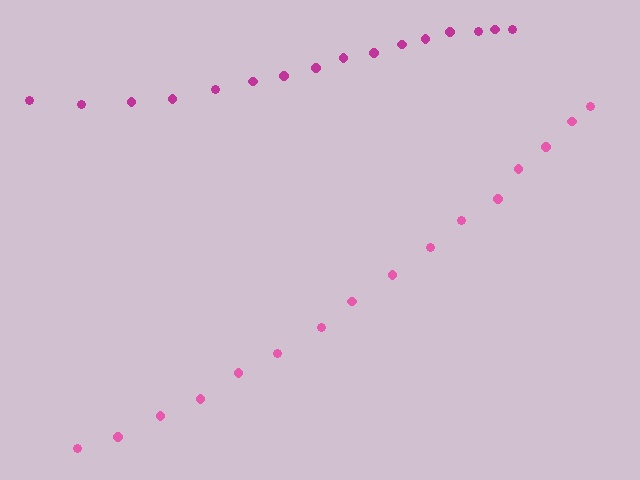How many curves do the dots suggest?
There are 2 distinct paths.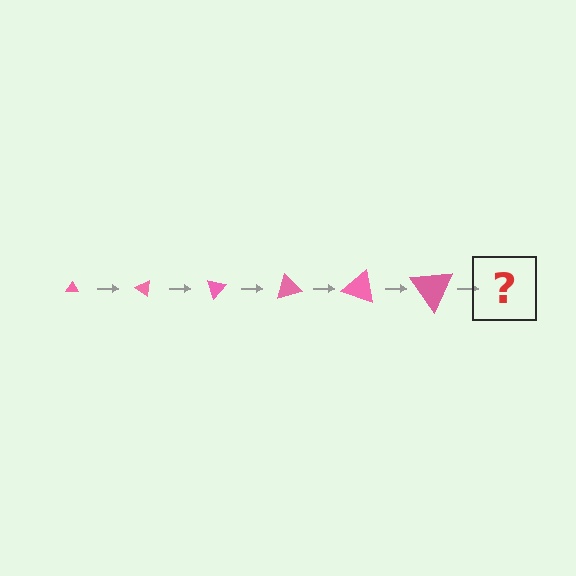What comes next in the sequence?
The next element should be a triangle, larger than the previous one and rotated 210 degrees from the start.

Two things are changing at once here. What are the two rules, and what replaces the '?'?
The two rules are that the triangle grows larger each step and it rotates 35 degrees each step. The '?' should be a triangle, larger than the previous one and rotated 210 degrees from the start.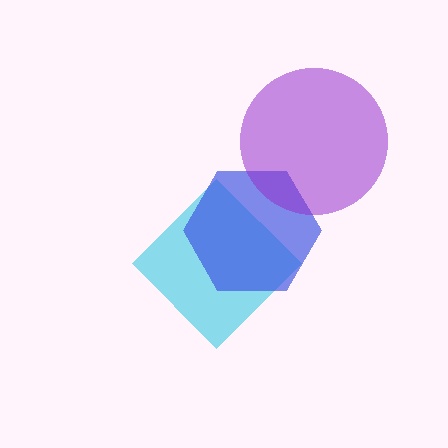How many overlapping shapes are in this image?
There are 3 overlapping shapes in the image.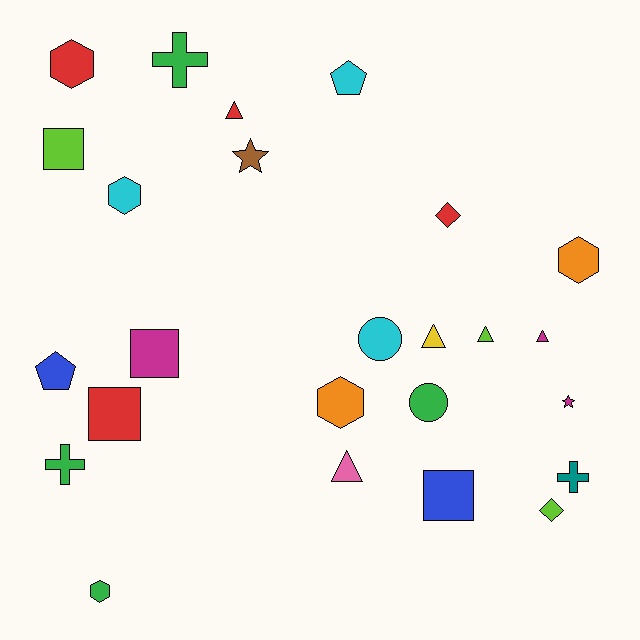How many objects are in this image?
There are 25 objects.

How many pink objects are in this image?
There is 1 pink object.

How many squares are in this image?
There are 4 squares.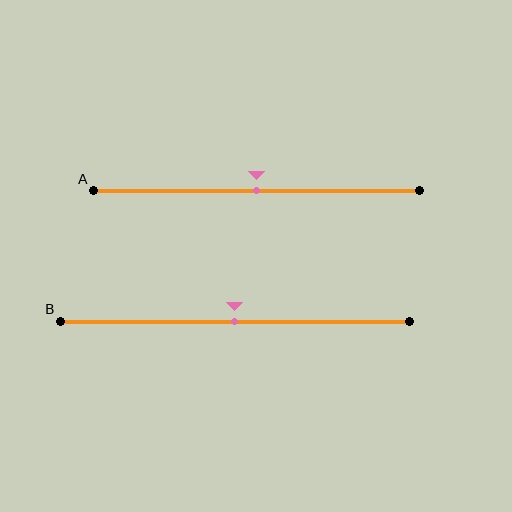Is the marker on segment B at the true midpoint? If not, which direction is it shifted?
Yes, the marker on segment B is at the true midpoint.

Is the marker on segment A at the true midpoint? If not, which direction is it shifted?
Yes, the marker on segment A is at the true midpoint.